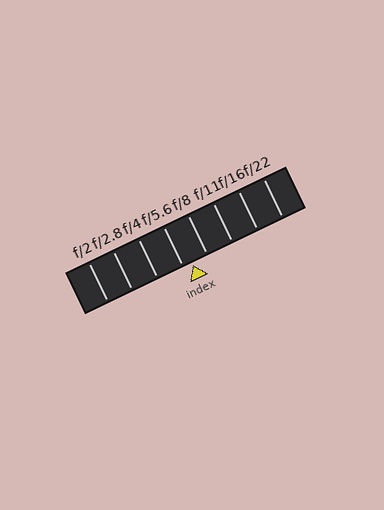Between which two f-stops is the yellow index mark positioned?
The index mark is between f/5.6 and f/8.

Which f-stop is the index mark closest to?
The index mark is closest to f/5.6.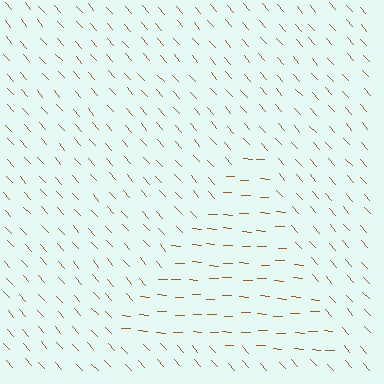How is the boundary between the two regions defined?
The boundary is defined purely by a change in line orientation (approximately 45 degrees difference). All lines are the same color and thickness.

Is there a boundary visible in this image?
Yes, there is a texture boundary formed by a change in line orientation.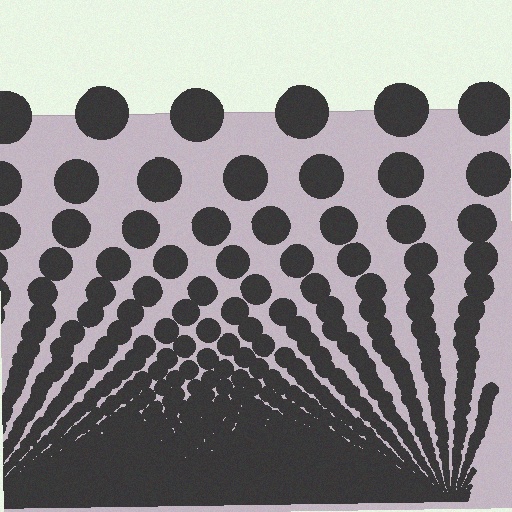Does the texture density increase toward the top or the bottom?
Density increases toward the bottom.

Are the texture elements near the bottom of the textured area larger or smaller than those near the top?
Smaller. The gradient is inverted — elements near the bottom are smaller and denser.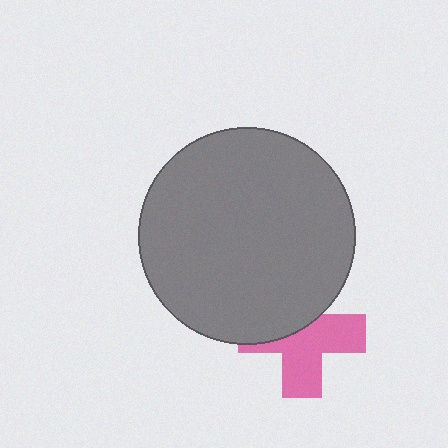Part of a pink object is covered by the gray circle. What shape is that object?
It is a cross.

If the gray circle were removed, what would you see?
You would see the complete pink cross.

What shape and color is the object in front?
The object in front is a gray circle.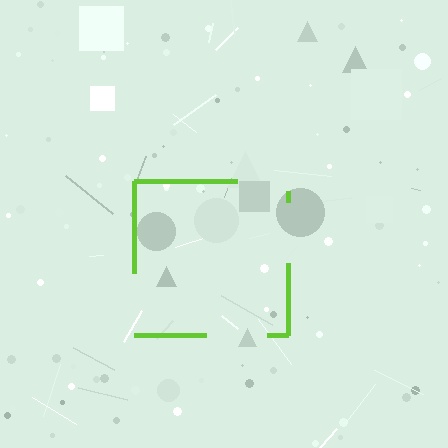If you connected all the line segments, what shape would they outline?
They would outline a square.